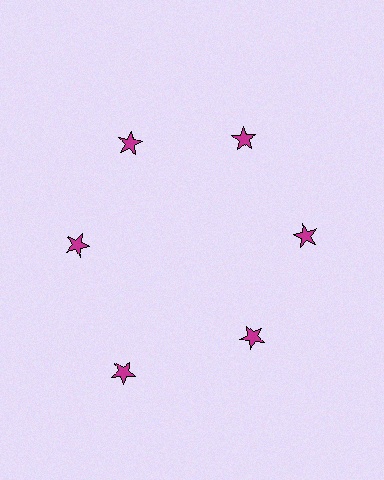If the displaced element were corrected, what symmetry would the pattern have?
It would have 6-fold rotational symmetry — the pattern would map onto itself every 60 degrees.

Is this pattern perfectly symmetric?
No. The 6 magenta stars are arranged in a ring, but one element near the 7 o'clock position is pushed outward from the center, breaking the 6-fold rotational symmetry.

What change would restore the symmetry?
The symmetry would be restored by moving it inward, back onto the ring so that all 6 stars sit at equal angles and equal distance from the center.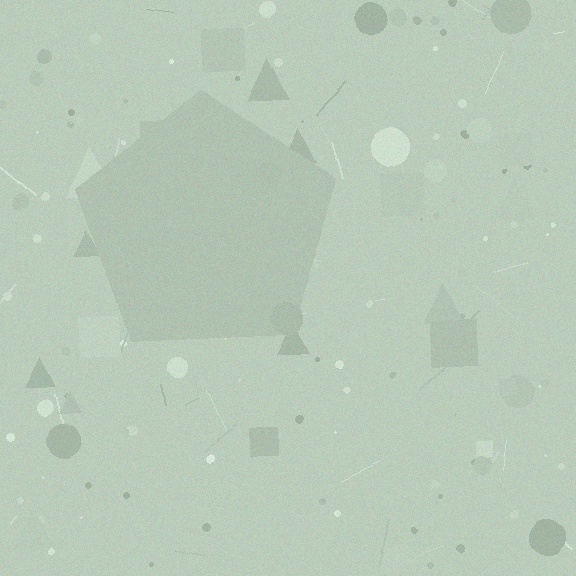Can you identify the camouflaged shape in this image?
The camouflaged shape is a pentagon.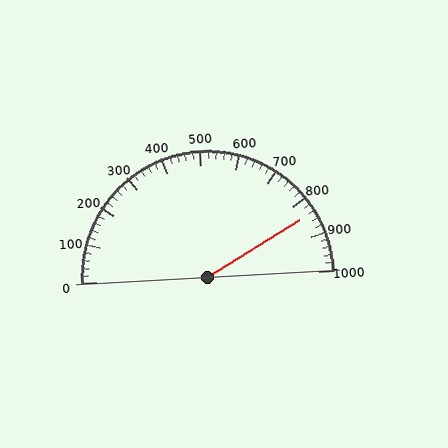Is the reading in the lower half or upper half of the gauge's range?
The reading is in the upper half of the range (0 to 1000).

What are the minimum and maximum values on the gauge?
The gauge ranges from 0 to 1000.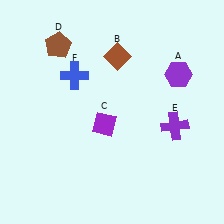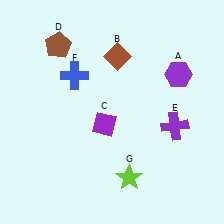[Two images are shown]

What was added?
A lime star (G) was added in Image 2.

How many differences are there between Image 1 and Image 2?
There is 1 difference between the two images.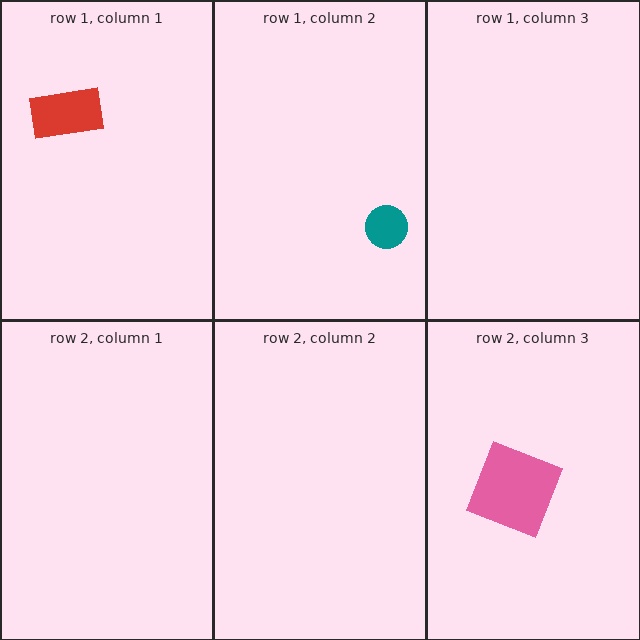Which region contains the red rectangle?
The row 1, column 1 region.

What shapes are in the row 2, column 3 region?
The pink square.